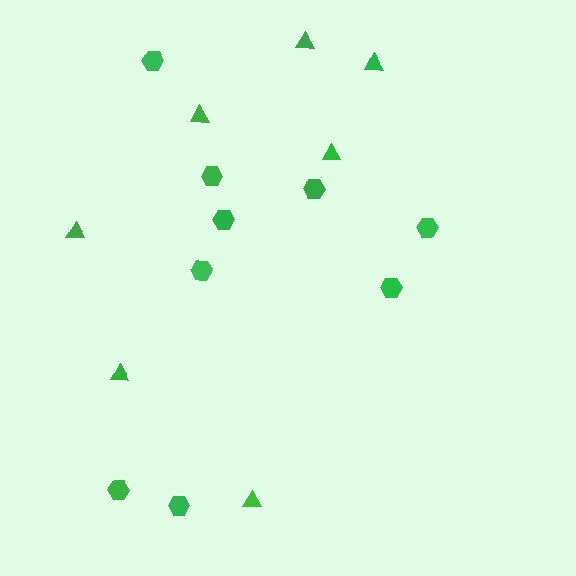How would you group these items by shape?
There are 2 groups: one group of hexagons (9) and one group of triangles (7).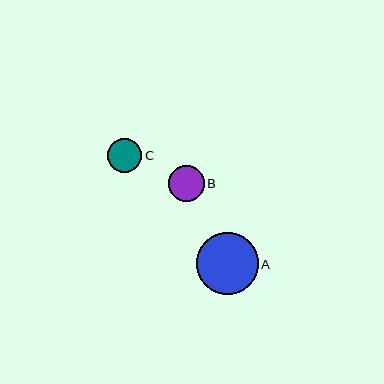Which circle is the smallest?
Circle C is the smallest with a size of approximately 34 pixels.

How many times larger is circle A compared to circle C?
Circle A is approximately 1.8 times the size of circle C.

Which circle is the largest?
Circle A is the largest with a size of approximately 62 pixels.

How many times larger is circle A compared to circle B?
Circle A is approximately 1.7 times the size of circle B.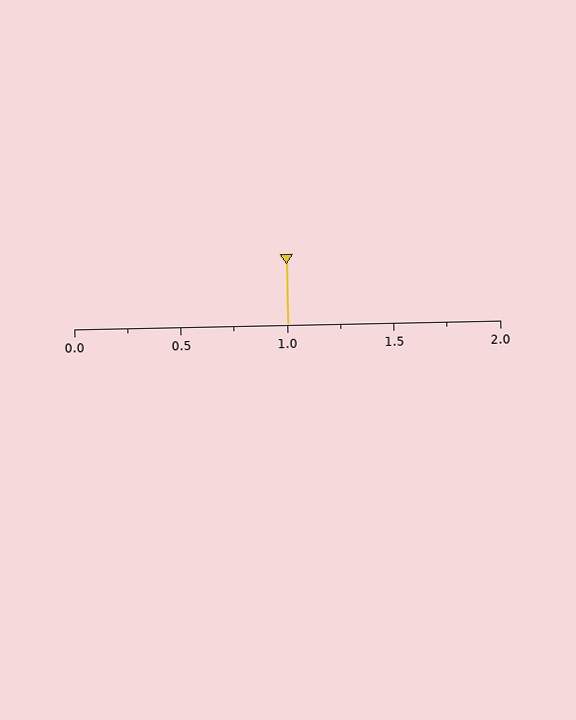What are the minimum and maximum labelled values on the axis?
The axis runs from 0.0 to 2.0.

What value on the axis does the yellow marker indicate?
The marker indicates approximately 1.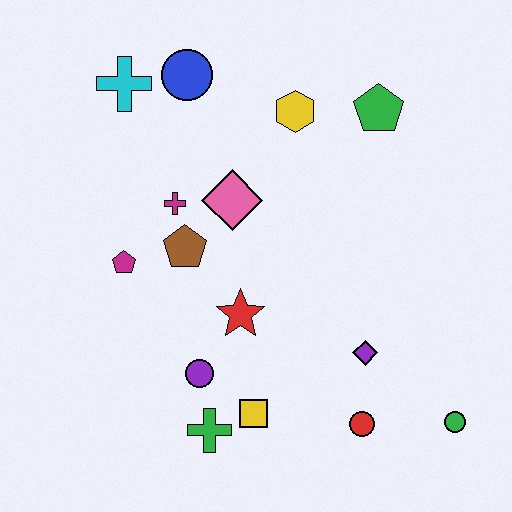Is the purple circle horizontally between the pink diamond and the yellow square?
No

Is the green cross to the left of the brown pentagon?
No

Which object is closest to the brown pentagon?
The magenta cross is closest to the brown pentagon.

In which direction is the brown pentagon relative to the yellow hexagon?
The brown pentagon is below the yellow hexagon.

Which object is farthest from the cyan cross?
The green circle is farthest from the cyan cross.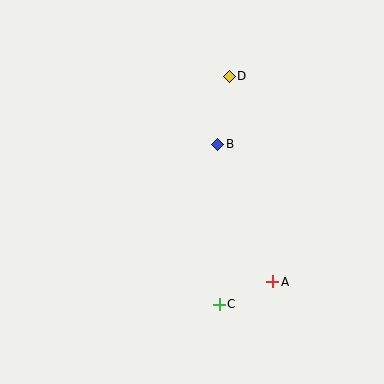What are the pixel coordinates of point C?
Point C is at (219, 304).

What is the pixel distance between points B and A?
The distance between B and A is 148 pixels.